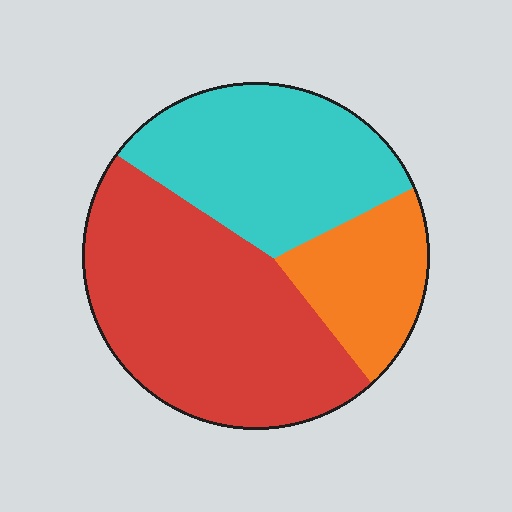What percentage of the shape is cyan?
Cyan takes up about one third (1/3) of the shape.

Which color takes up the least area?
Orange, at roughly 20%.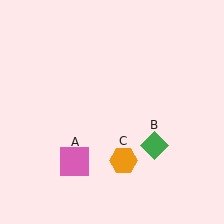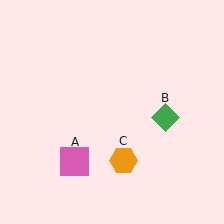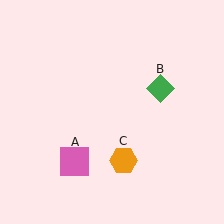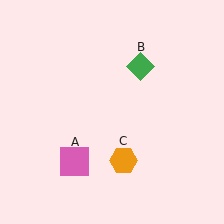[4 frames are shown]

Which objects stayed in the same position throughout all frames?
Pink square (object A) and orange hexagon (object C) remained stationary.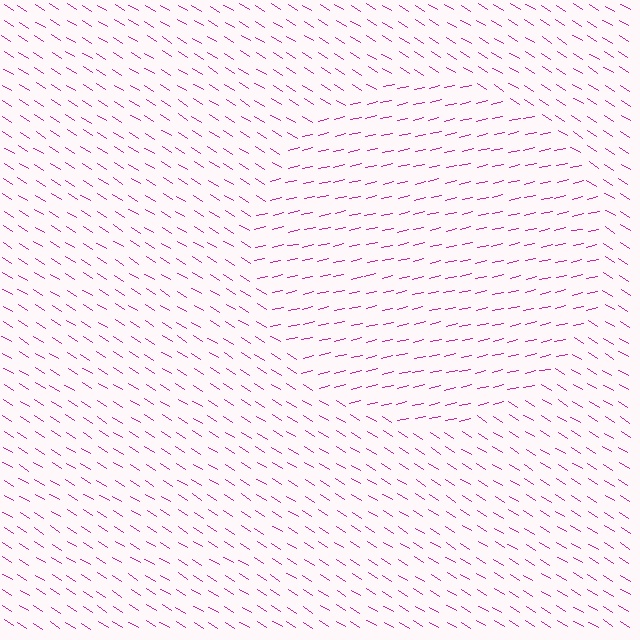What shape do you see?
I see a circle.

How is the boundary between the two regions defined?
The boundary is defined purely by a change in line orientation (approximately 45 degrees difference). All lines are the same color and thickness.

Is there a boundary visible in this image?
Yes, there is a texture boundary formed by a change in line orientation.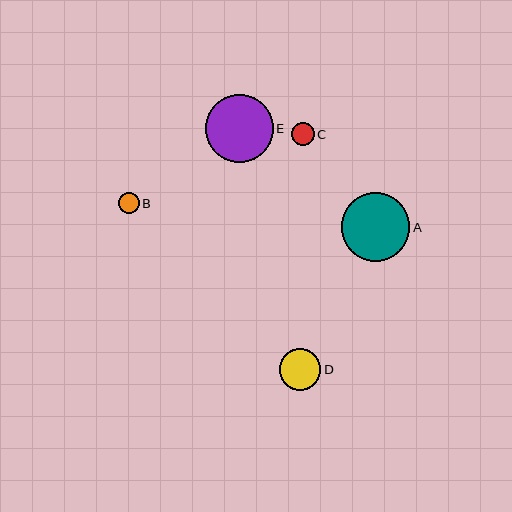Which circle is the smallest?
Circle B is the smallest with a size of approximately 21 pixels.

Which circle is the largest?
Circle A is the largest with a size of approximately 69 pixels.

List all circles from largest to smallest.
From largest to smallest: A, E, D, C, B.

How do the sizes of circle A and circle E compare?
Circle A and circle E are approximately the same size.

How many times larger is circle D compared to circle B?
Circle D is approximately 2.0 times the size of circle B.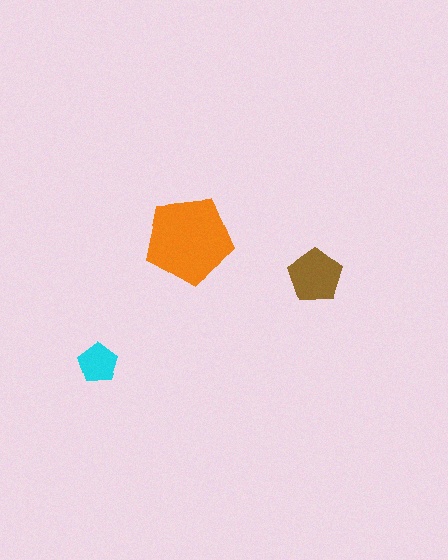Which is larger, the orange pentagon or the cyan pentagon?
The orange one.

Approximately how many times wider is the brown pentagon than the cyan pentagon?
About 1.5 times wider.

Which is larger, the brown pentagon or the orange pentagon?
The orange one.